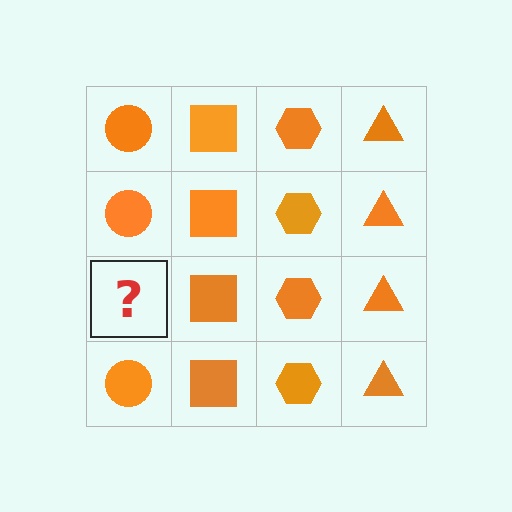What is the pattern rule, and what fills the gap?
The rule is that each column has a consistent shape. The gap should be filled with an orange circle.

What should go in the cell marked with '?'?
The missing cell should contain an orange circle.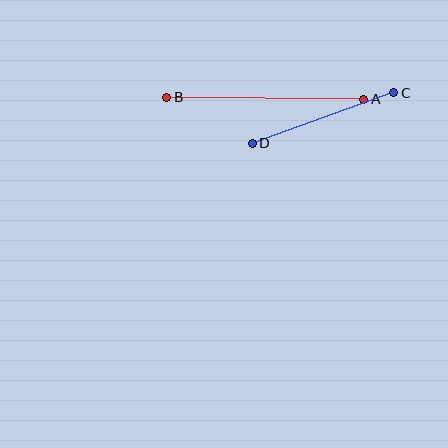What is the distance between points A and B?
The distance is approximately 197 pixels.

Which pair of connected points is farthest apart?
Points A and B are farthest apart.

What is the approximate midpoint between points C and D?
The midpoint is at approximately (323, 118) pixels.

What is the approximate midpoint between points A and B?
The midpoint is at approximately (265, 98) pixels.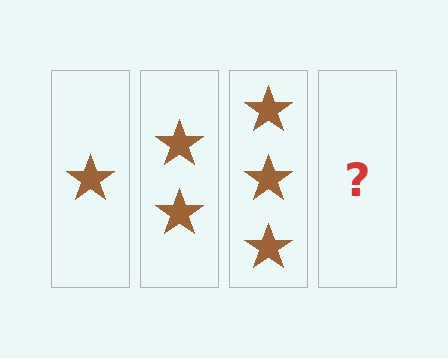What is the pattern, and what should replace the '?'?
The pattern is that each step adds one more star. The '?' should be 4 stars.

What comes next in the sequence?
The next element should be 4 stars.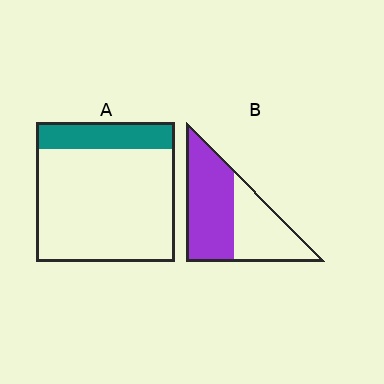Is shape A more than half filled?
No.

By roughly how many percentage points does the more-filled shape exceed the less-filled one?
By roughly 40 percentage points (B over A).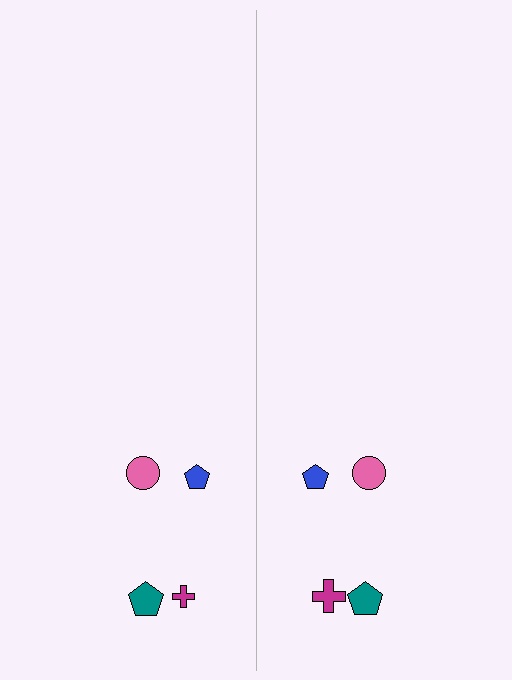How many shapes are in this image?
There are 8 shapes in this image.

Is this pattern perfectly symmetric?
No, the pattern is not perfectly symmetric. The magenta cross on the right side has a different size than its mirror counterpart.